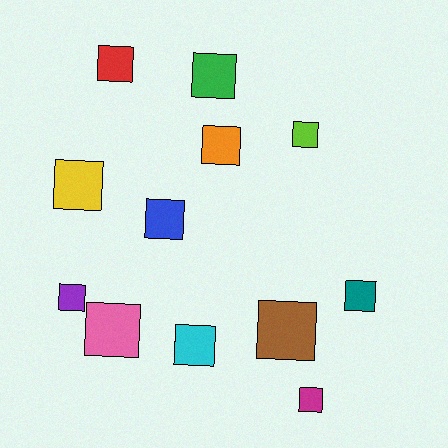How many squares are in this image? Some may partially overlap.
There are 12 squares.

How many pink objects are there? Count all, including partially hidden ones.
There is 1 pink object.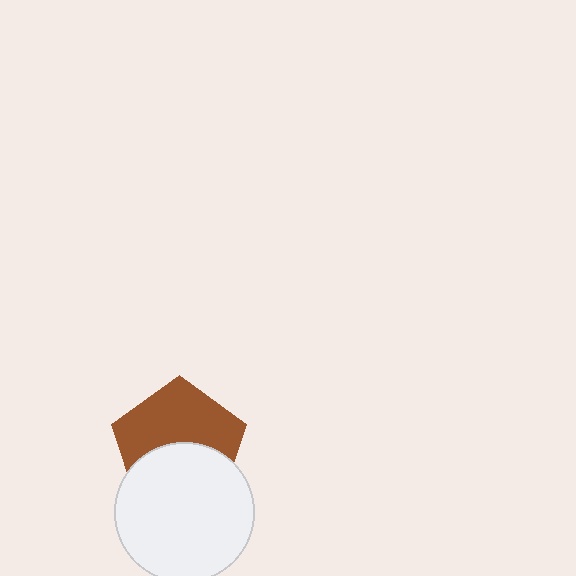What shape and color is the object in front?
The object in front is a white circle.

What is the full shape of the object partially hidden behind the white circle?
The partially hidden object is a brown pentagon.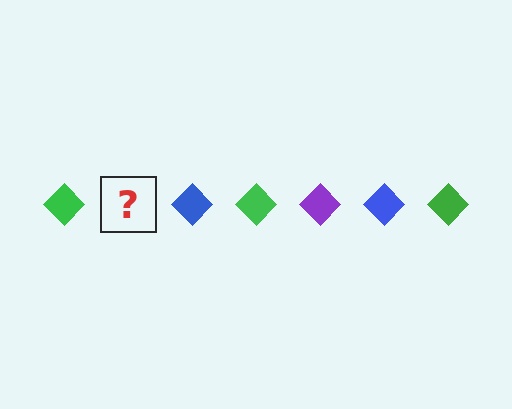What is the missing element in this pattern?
The missing element is a purple diamond.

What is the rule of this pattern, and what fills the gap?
The rule is that the pattern cycles through green, purple, blue diamonds. The gap should be filled with a purple diamond.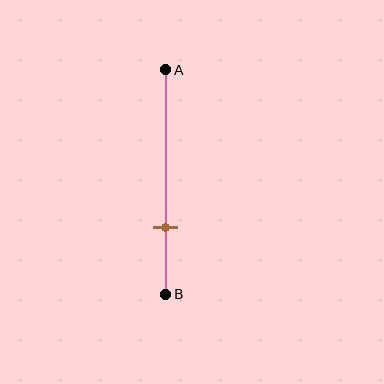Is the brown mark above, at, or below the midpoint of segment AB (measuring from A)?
The brown mark is below the midpoint of segment AB.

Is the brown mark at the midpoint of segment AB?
No, the mark is at about 70% from A, not at the 50% midpoint.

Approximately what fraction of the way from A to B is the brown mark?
The brown mark is approximately 70% of the way from A to B.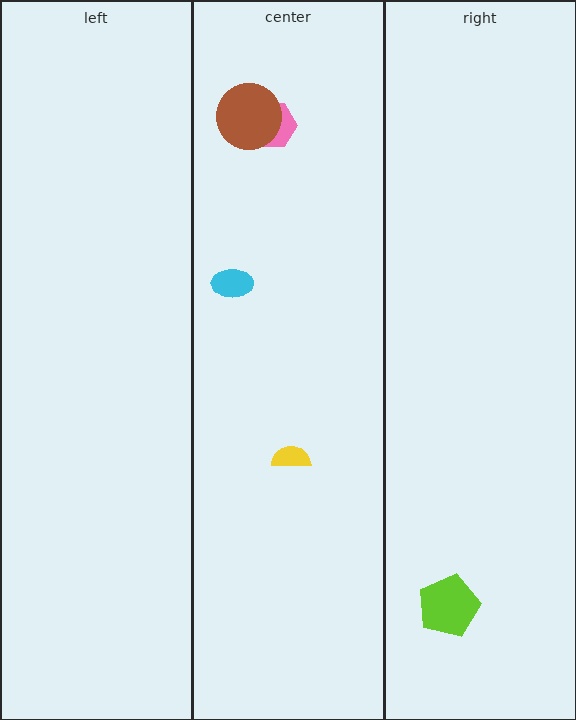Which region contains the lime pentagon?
The right region.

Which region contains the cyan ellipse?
The center region.